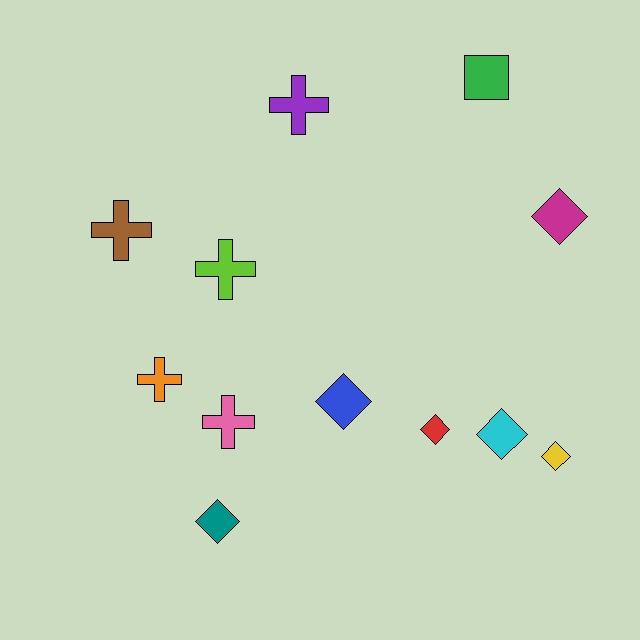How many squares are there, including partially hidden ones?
There is 1 square.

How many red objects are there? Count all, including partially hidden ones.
There is 1 red object.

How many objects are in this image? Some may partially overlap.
There are 12 objects.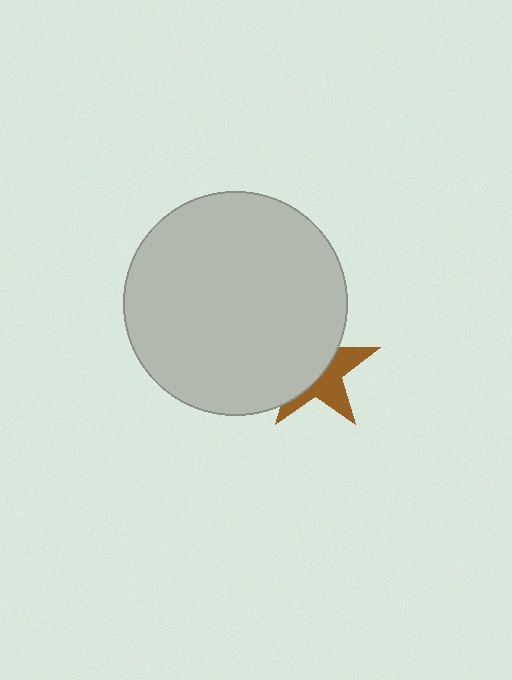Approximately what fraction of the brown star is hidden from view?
Roughly 57% of the brown star is hidden behind the light gray circle.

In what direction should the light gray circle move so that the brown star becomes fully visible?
The light gray circle should move left. That is the shortest direction to clear the overlap and leave the brown star fully visible.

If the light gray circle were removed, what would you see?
You would see the complete brown star.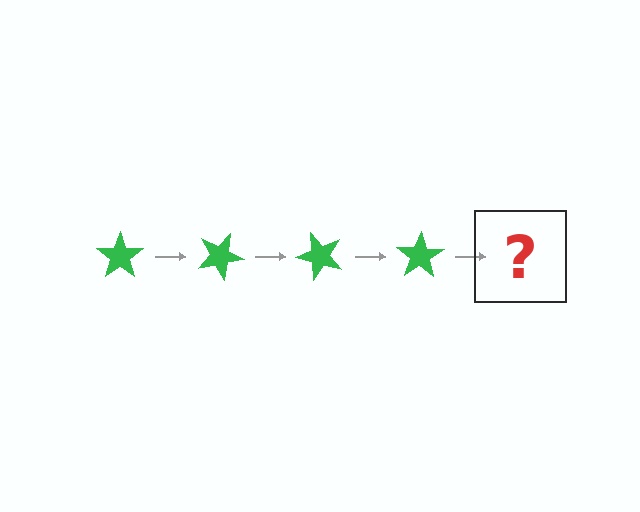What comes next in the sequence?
The next element should be a green star rotated 100 degrees.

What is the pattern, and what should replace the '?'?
The pattern is that the star rotates 25 degrees each step. The '?' should be a green star rotated 100 degrees.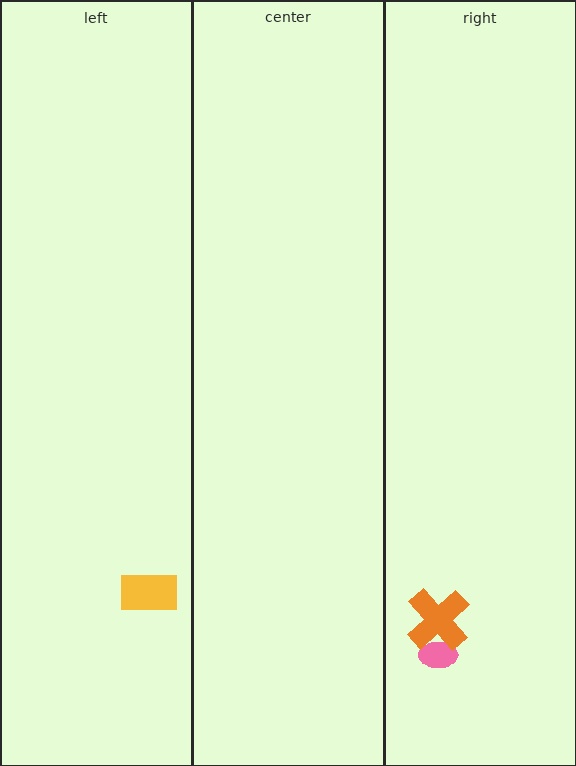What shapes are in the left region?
The yellow rectangle.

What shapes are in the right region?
The pink ellipse, the orange cross.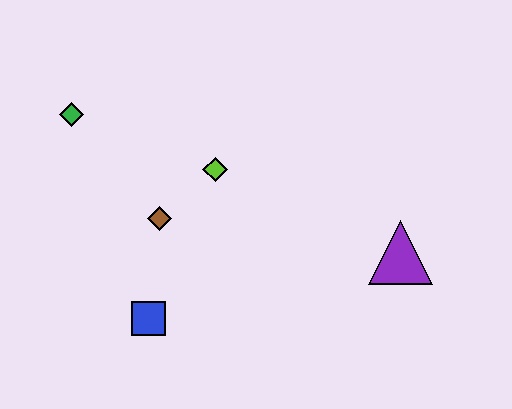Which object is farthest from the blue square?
The purple triangle is farthest from the blue square.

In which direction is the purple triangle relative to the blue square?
The purple triangle is to the right of the blue square.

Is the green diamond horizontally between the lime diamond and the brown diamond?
No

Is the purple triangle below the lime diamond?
Yes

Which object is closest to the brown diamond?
The lime diamond is closest to the brown diamond.